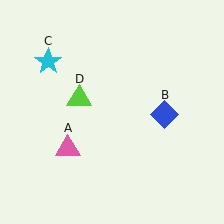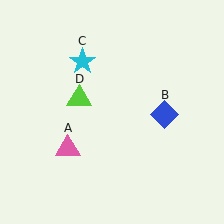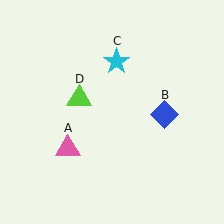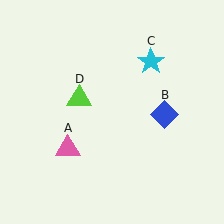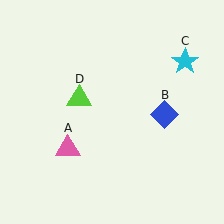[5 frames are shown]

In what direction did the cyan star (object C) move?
The cyan star (object C) moved right.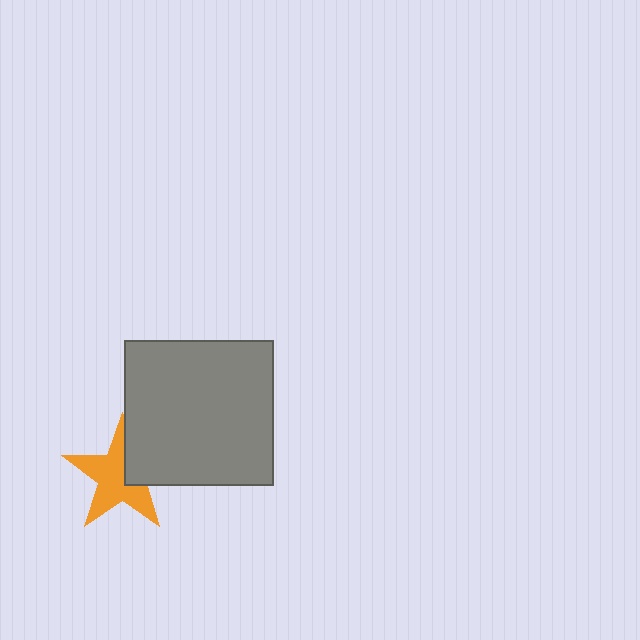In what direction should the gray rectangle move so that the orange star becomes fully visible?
The gray rectangle should move toward the upper-right. That is the shortest direction to clear the overlap and leave the orange star fully visible.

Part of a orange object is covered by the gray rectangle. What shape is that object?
It is a star.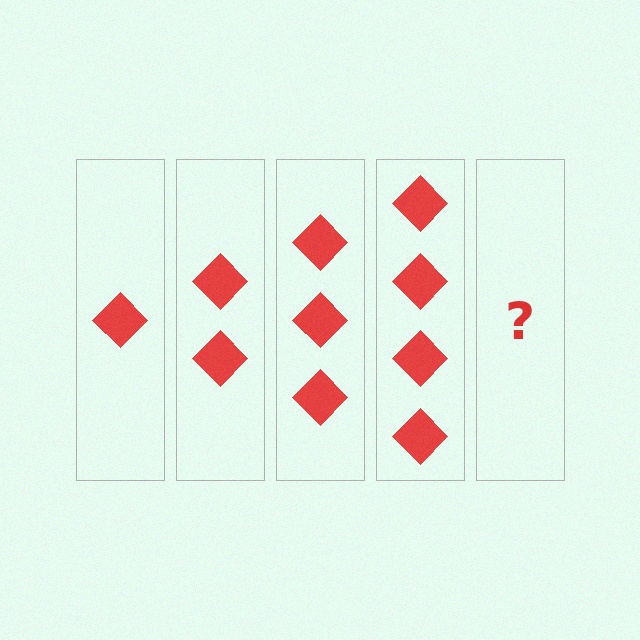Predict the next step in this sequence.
The next step is 5 diamonds.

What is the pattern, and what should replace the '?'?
The pattern is that each step adds one more diamond. The '?' should be 5 diamonds.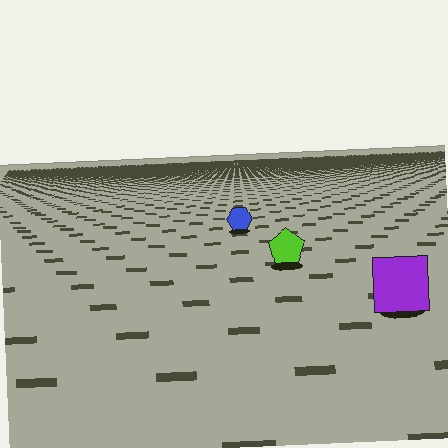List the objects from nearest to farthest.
From nearest to farthest: the purple square, the lime pentagon, the blue hexagon.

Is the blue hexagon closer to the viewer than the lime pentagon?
No. The lime pentagon is closer — you can tell from the texture gradient: the ground texture is coarser near it.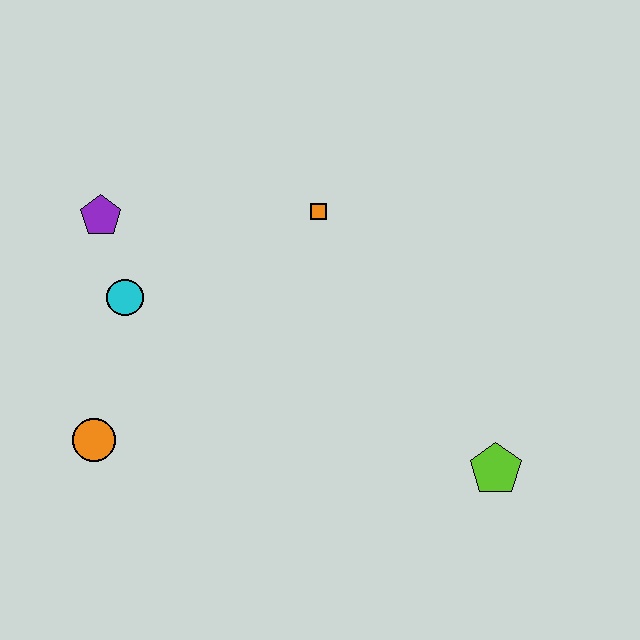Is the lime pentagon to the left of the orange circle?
No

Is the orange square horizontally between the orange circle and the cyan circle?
No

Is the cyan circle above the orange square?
No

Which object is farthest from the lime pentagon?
The purple pentagon is farthest from the lime pentagon.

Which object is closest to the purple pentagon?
The cyan circle is closest to the purple pentagon.